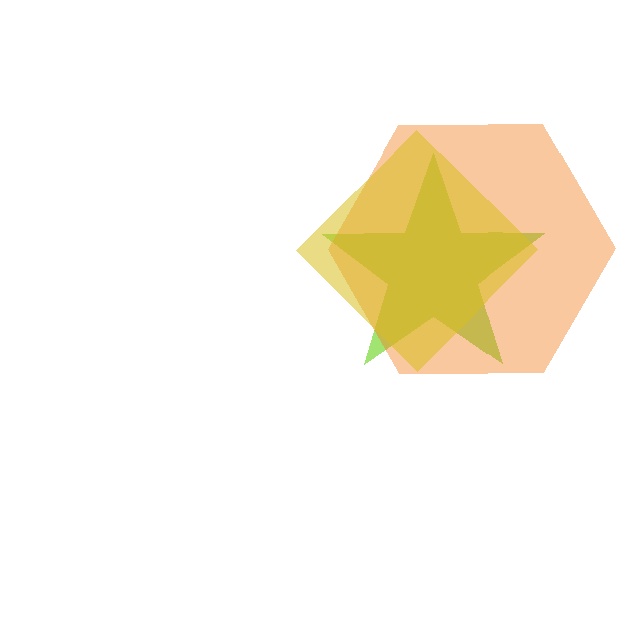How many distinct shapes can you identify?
There are 3 distinct shapes: a lime star, an orange hexagon, a yellow diamond.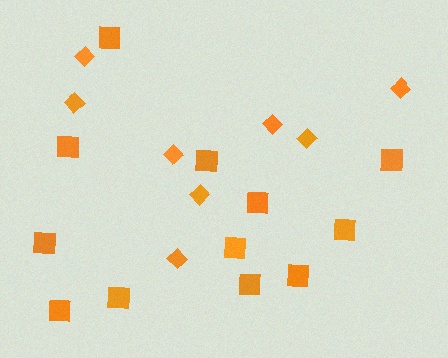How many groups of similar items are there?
There are 2 groups: one group of squares (12) and one group of diamonds (8).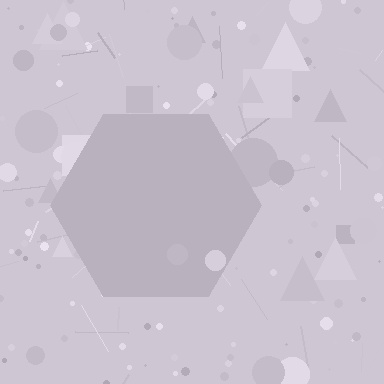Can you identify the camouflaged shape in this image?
The camouflaged shape is a hexagon.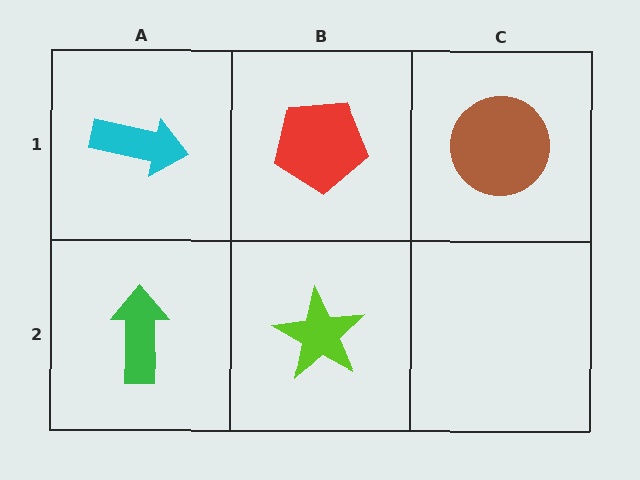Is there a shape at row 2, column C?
No, that cell is empty.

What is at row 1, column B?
A red pentagon.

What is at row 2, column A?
A green arrow.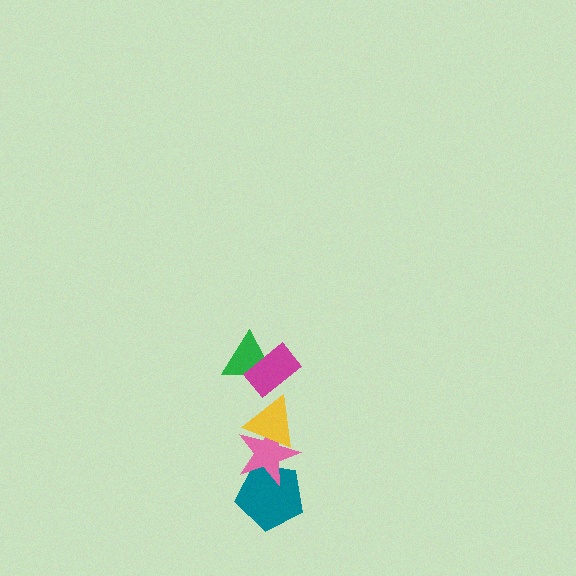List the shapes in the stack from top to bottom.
From top to bottom: the magenta rectangle, the green triangle, the yellow triangle, the pink star, the teal pentagon.